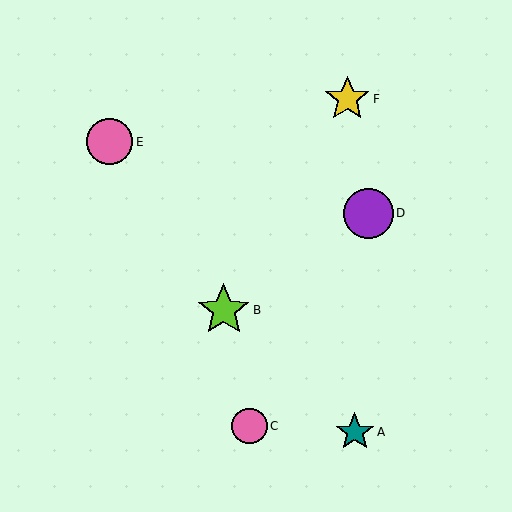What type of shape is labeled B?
Shape B is a lime star.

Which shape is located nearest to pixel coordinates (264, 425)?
The pink circle (labeled C) at (250, 426) is nearest to that location.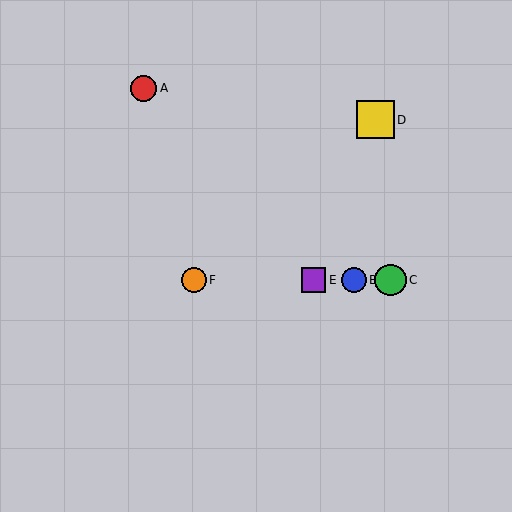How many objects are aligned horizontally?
4 objects (B, C, E, F) are aligned horizontally.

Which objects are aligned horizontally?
Objects B, C, E, F are aligned horizontally.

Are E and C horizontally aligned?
Yes, both are at y≈280.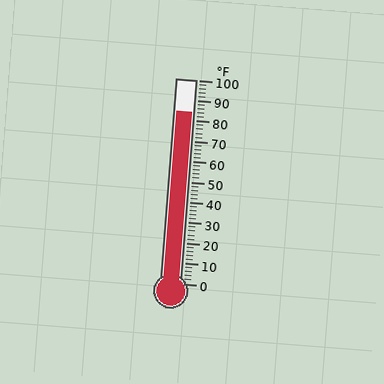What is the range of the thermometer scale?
The thermometer scale ranges from 0°F to 100°F.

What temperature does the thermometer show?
The thermometer shows approximately 84°F.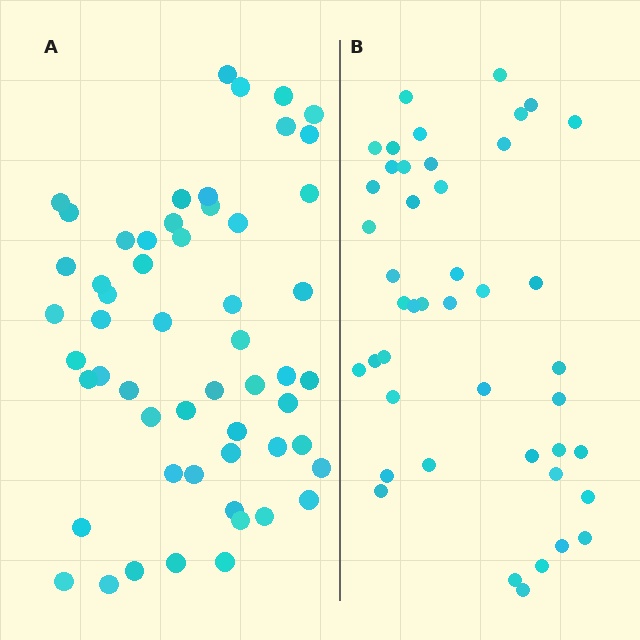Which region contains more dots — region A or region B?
Region A (the left region) has more dots.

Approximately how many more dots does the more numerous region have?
Region A has roughly 12 or so more dots than region B.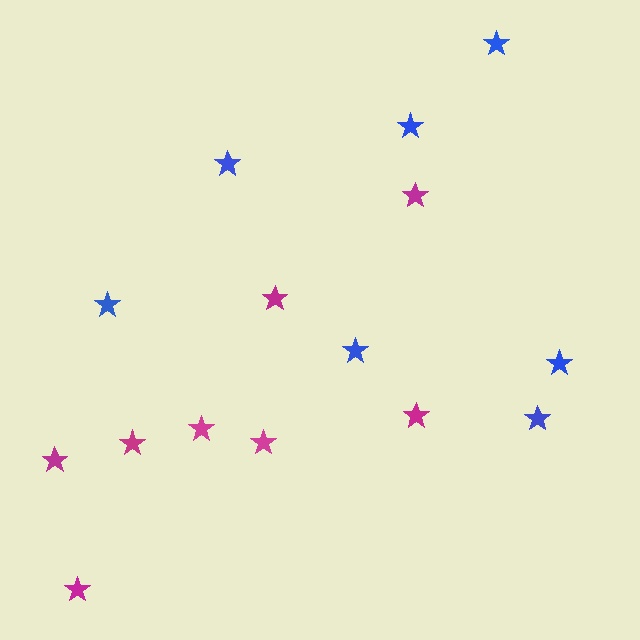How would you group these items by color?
There are 2 groups: one group of magenta stars (8) and one group of blue stars (7).